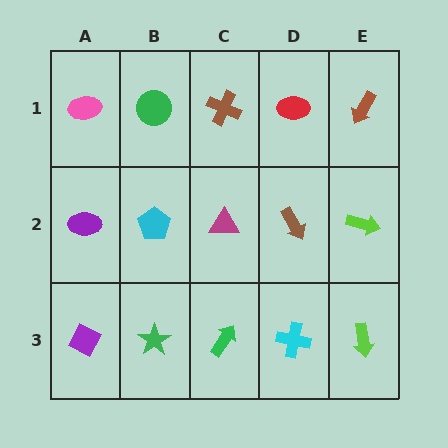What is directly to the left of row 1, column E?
A red ellipse.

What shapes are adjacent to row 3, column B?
A cyan pentagon (row 2, column B), a purple diamond (row 3, column A), a green arrow (row 3, column C).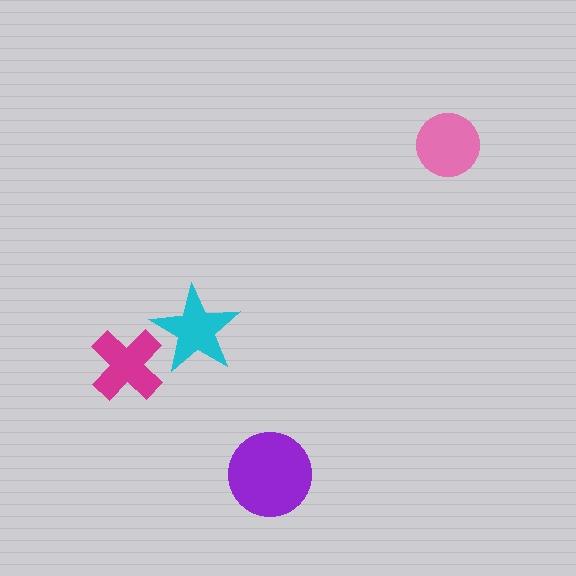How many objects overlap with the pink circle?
0 objects overlap with the pink circle.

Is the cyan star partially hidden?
No, no other shape covers it.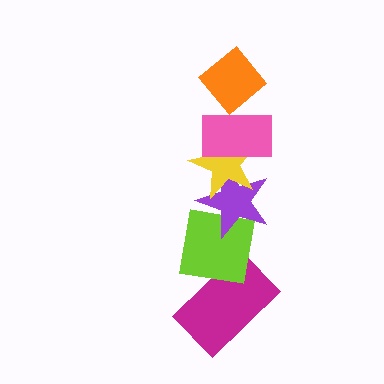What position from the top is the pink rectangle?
The pink rectangle is 2nd from the top.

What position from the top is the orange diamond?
The orange diamond is 1st from the top.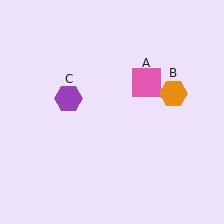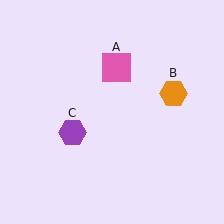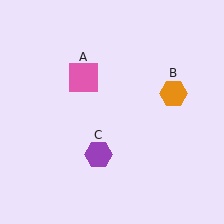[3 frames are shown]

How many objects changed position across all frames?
2 objects changed position: pink square (object A), purple hexagon (object C).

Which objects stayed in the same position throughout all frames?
Orange hexagon (object B) remained stationary.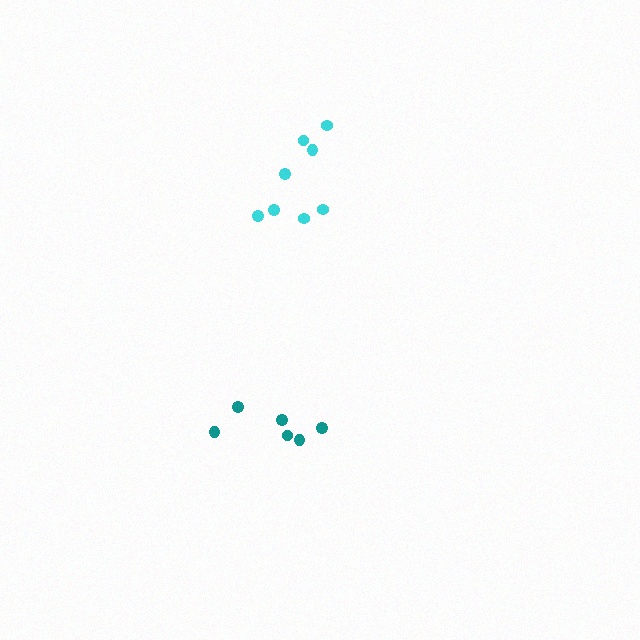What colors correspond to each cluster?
The clusters are colored: cyan, teal.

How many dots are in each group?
Group 1: 8 dots, Group 2: 6 dots (14 total).